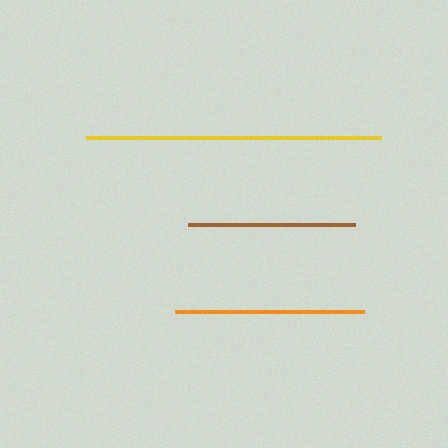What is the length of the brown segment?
The brown segment is approximately 167 pixels long.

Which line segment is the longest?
The yellow line is the longest at approximately 295 pixels.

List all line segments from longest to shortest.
From longest to shortest: yellow, orange, brown.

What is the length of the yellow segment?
The yellow segment is approximately 295 pixels long.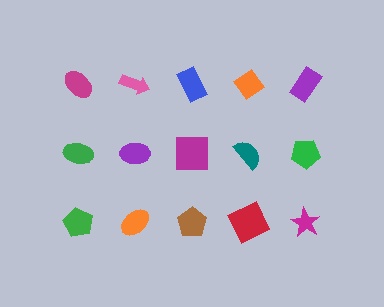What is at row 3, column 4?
A red square.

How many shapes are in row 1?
5 shapes.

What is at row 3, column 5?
A magenta star.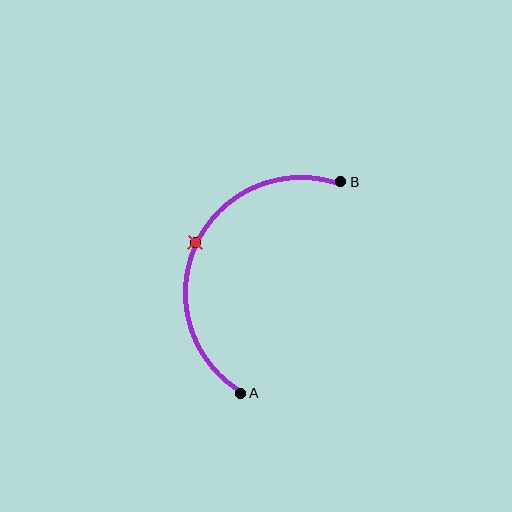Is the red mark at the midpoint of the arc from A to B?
Yes. The red mark lies on the arc at equal arc-length from both A and B — it is the arc midpoint.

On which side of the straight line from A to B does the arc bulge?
The arc bulges to the left of the straight line connecting A and B.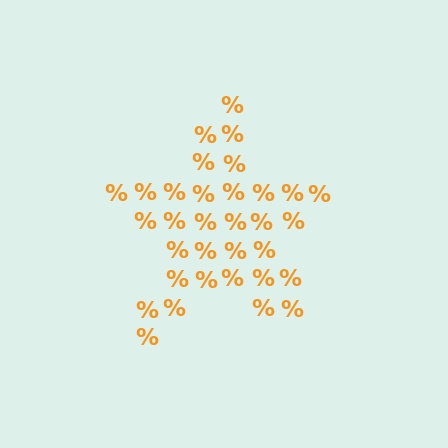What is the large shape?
The large shape is a star.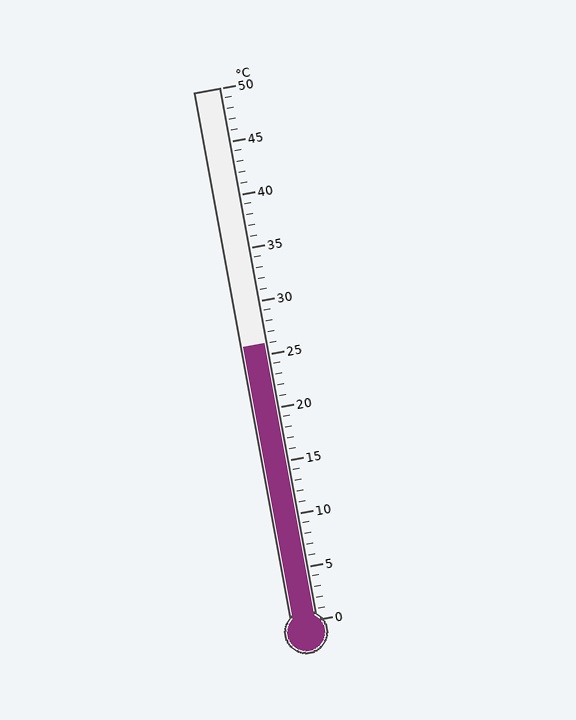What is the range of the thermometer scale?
The thermometer scale ranges from 0°C to 50°C.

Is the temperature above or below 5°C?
The temperature is above 5°C.